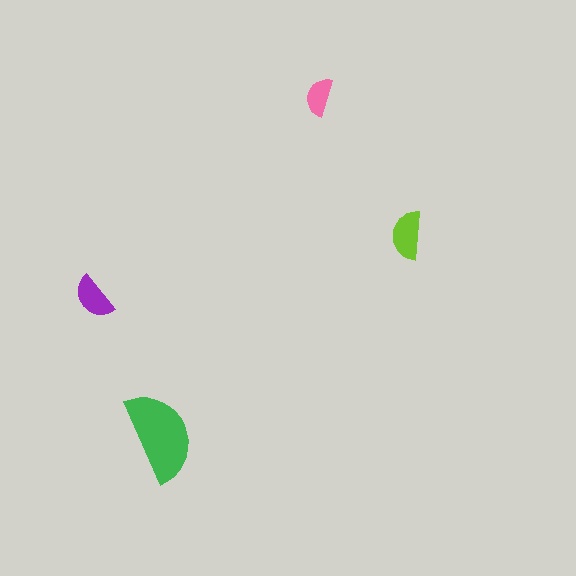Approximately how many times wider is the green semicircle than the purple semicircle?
About 2 times wider.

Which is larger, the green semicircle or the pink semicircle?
The green one.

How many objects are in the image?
There are 4 objects in the image.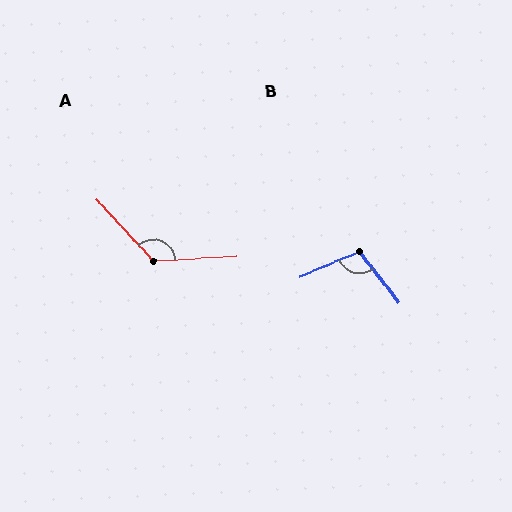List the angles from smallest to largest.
B (106°), A (129°).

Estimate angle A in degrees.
Approximately 129 degrees.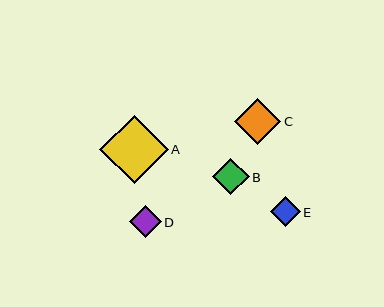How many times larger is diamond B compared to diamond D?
Diamond B is approximately 1.2 times the size of diamond D.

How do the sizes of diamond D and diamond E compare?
Diamond D and diamond E are approximately the same size.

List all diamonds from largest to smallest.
From largest to smallest: A, C, B, D, E.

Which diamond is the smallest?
Diamond E is the smallest with a size of approximately 30 pixels.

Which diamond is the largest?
Diamond A is the largest with a size of approximately 69 pixels.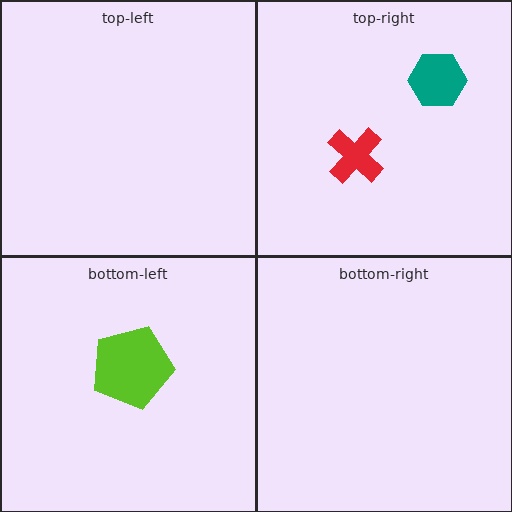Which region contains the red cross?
The top-right region.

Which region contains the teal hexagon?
The top-right region.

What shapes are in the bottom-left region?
The lime pentagon.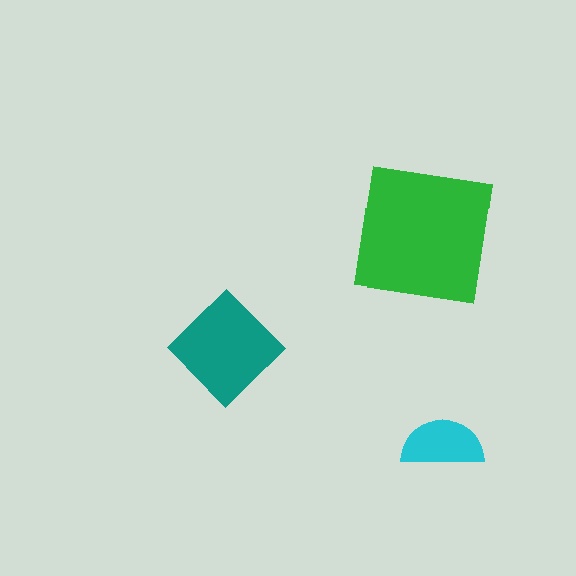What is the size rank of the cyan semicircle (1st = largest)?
3rd.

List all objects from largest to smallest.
The green square, the teal diamond, the cyan semicircle.